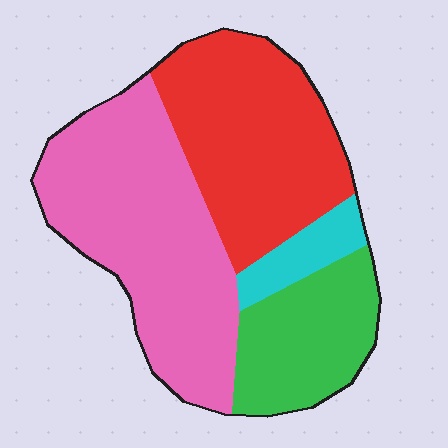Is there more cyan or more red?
Red.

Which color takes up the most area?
Pink, at roughly 40%.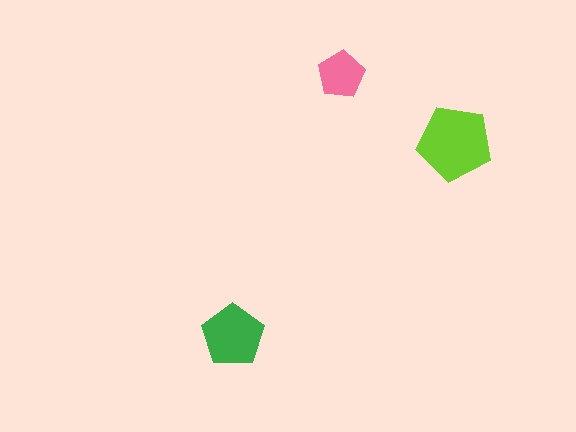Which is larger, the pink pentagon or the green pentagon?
The green one.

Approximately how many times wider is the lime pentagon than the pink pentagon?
About 1.5 times wider.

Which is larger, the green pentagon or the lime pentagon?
The lime one.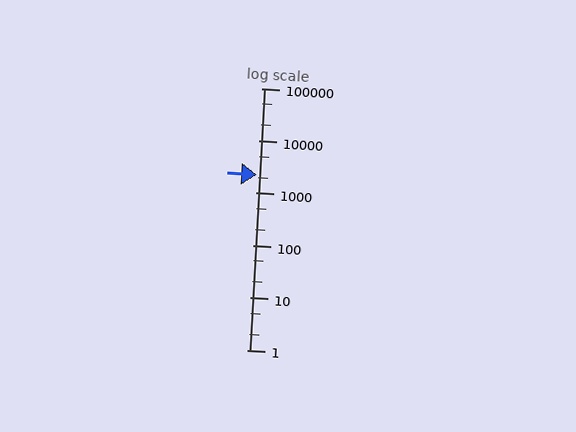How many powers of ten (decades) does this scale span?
The scale spans 5 decades, from 1 to 100000.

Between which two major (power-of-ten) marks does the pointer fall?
The pointer is between 1000 and 10000.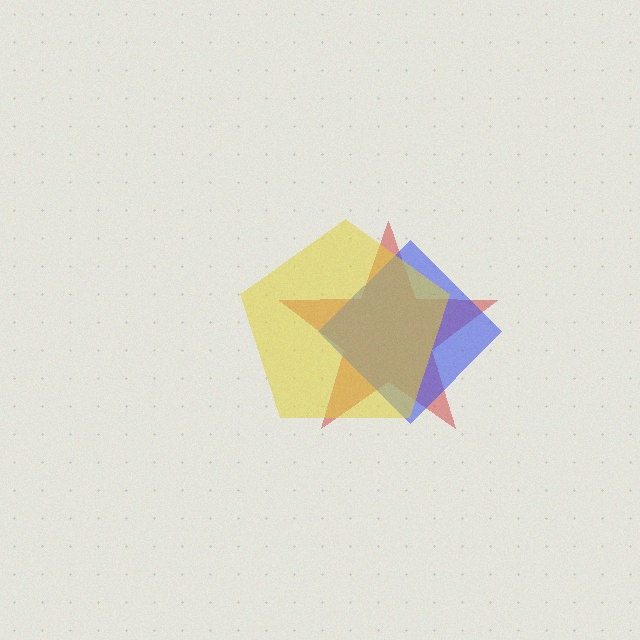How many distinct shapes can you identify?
There are 3 distinct shapes: a red star, a blue diamond, a yellow pentagon.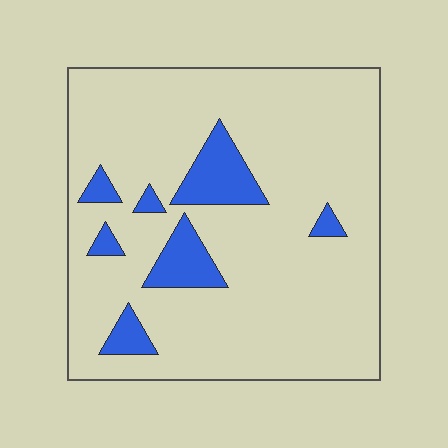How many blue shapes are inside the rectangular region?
7.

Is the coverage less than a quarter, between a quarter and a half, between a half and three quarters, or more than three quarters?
Less than a quarter.